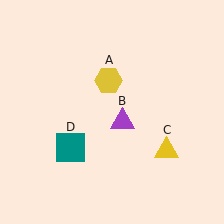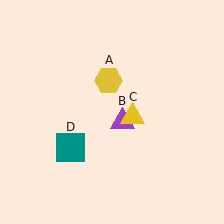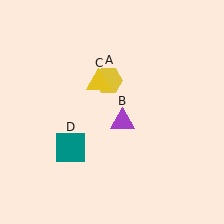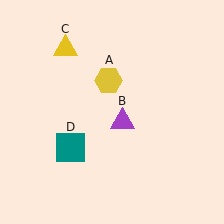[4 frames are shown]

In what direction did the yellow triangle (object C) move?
The yellow triangle (object C) moved up and to the left.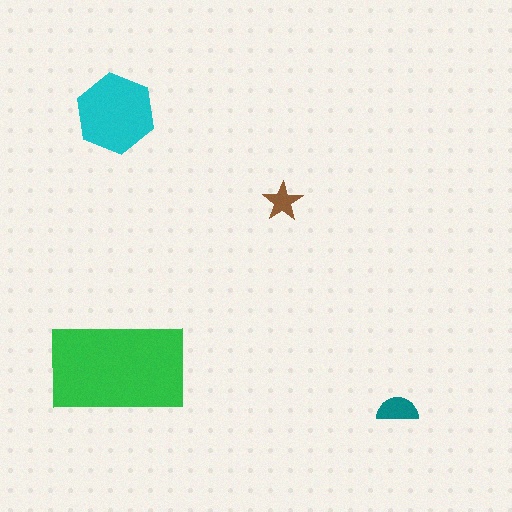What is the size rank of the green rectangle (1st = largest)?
1st.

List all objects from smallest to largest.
The brown star, the teal semicircle, the cyan hexagon, the green rectangle.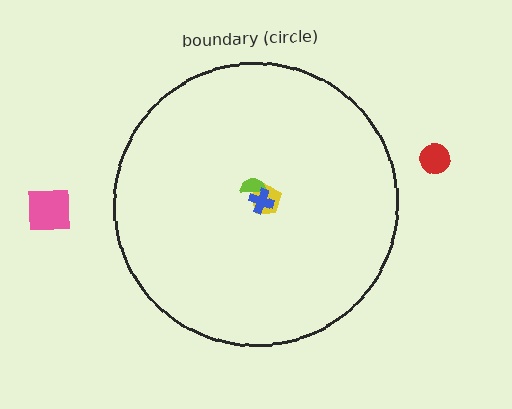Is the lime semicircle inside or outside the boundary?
Inside.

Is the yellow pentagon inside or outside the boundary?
Inside.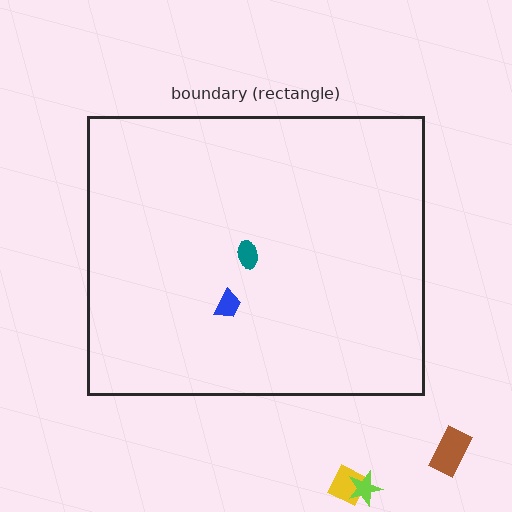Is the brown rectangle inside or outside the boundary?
Outside.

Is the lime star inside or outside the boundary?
Outside.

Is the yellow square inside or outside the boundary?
Outside.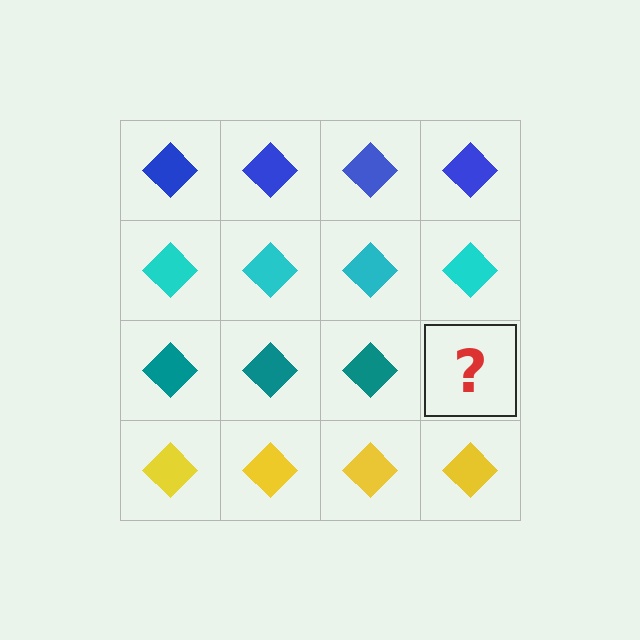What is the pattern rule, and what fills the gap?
The rule is that each row has a consistent color. The gap should be filled with a teal diamond.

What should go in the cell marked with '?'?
The missing cell should contain a teal diamond.